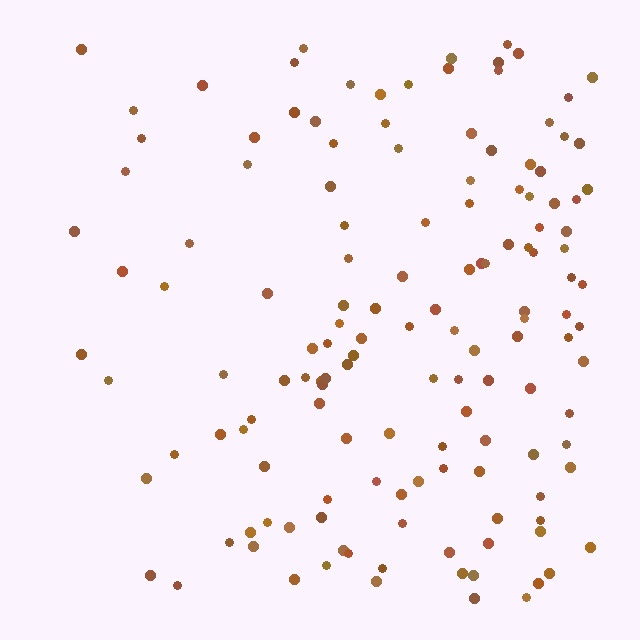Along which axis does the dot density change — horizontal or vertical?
Horizontal.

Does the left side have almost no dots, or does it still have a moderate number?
Still a moderate number, just noticeably fewer than the right.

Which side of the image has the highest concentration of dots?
The right.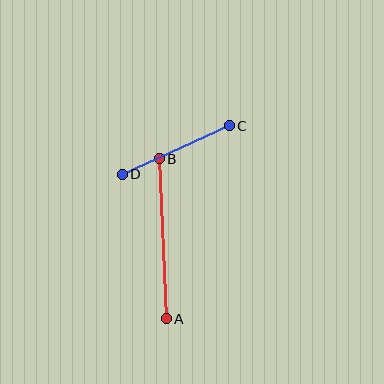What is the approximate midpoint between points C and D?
The midpoint is at approximately (176, 150) pixels.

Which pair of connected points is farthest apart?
Points A and B are farthest apart.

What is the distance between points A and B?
The distance is approximately 160 pixels.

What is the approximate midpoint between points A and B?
The midpoint is at approximately (163, 239) pixels.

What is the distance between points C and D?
The distance is approximately 117 pixels.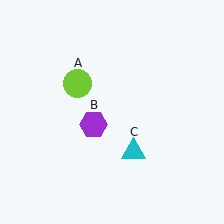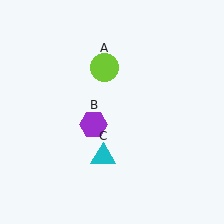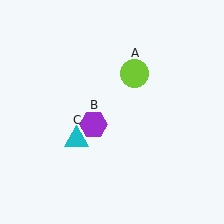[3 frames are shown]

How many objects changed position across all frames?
2 objects changed position: lime circle (object A), cyan triangle (object C).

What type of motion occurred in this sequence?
The lime circle (object A), cyan triangle (object C) rotated clockwise around the center of the scene.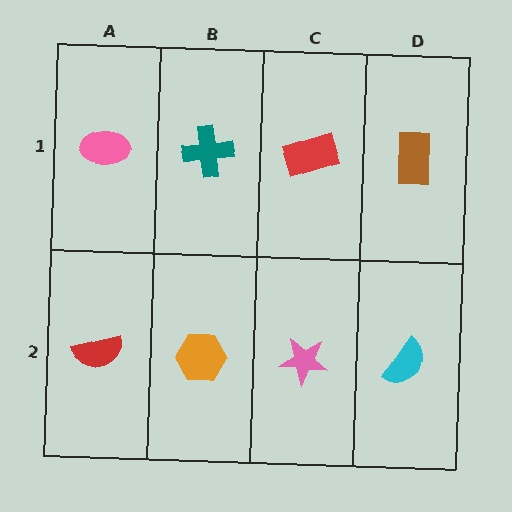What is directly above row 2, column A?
A pink ellipse.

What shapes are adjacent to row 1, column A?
A red semicircle (row 2, column A), a teal cross (row 1, column B).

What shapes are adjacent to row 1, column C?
A pink star (row 2, column C), a teal cross (row 1, column B), a brown rectangle (row 1, column D).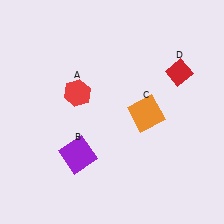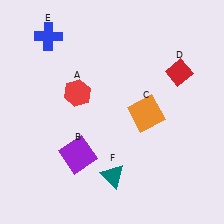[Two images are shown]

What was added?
A blue cross (E), a teal triangle (F) were added in Image 2.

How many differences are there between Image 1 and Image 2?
There are 2 differences between the two images.